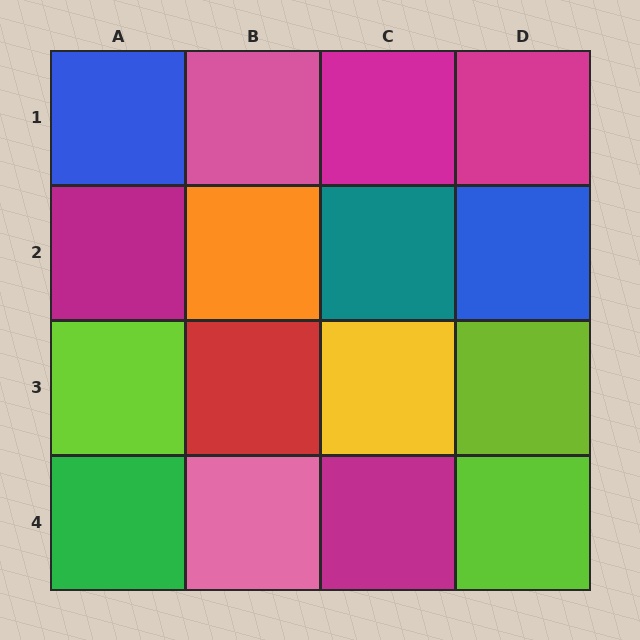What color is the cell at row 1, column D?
Magenta.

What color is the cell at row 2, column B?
Orange.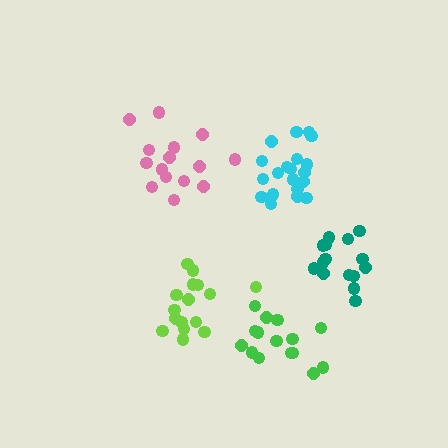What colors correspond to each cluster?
The clusters are colored: lime, pink, cyan, green, teal.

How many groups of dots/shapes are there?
There are 5 groups.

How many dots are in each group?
Group 1: 16 dots, Group 2: 15 dots, Group 3: 20 dots, Group 4: 15 dots, Group 5: 15 dots (81 total).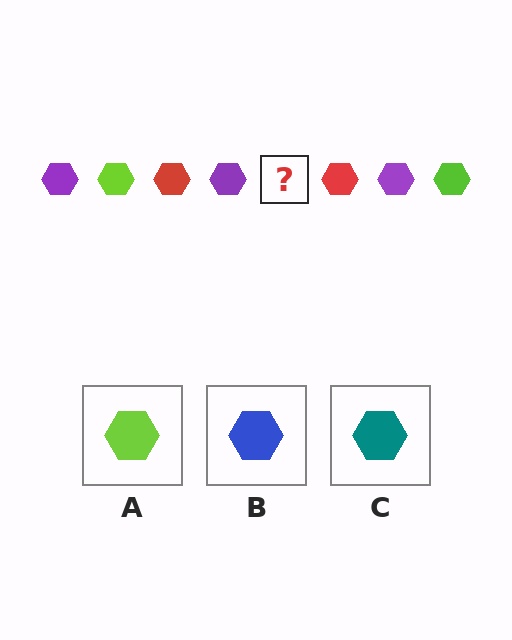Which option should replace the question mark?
Option A.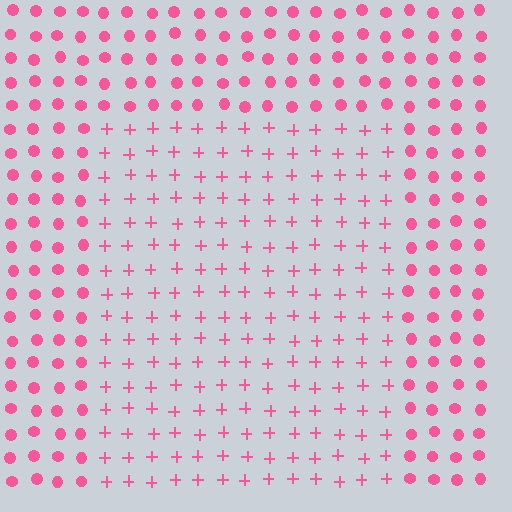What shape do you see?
I see a rectangle.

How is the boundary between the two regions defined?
The boundary is defined by a change in element shape: plus signs inside vs. circles outside. All elements share the same color and spacing.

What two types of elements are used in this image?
The image uses plus signs inside the rectangle region and circles outside it.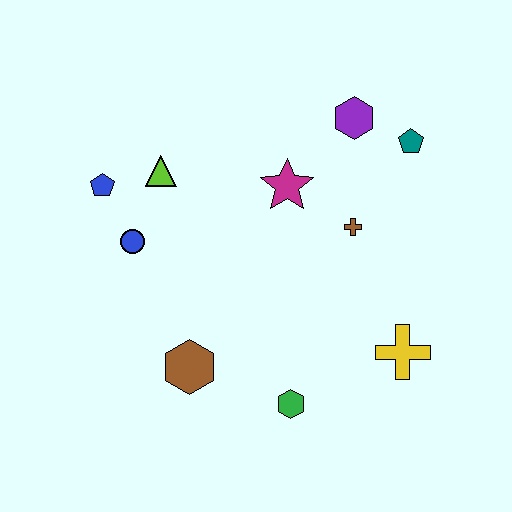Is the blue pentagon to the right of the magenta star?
No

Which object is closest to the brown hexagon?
The green hexagon is closest to the brown hexagon.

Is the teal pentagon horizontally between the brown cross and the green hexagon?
No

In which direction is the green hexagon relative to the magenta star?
The green hexagon is below the magenta star.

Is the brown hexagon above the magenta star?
No